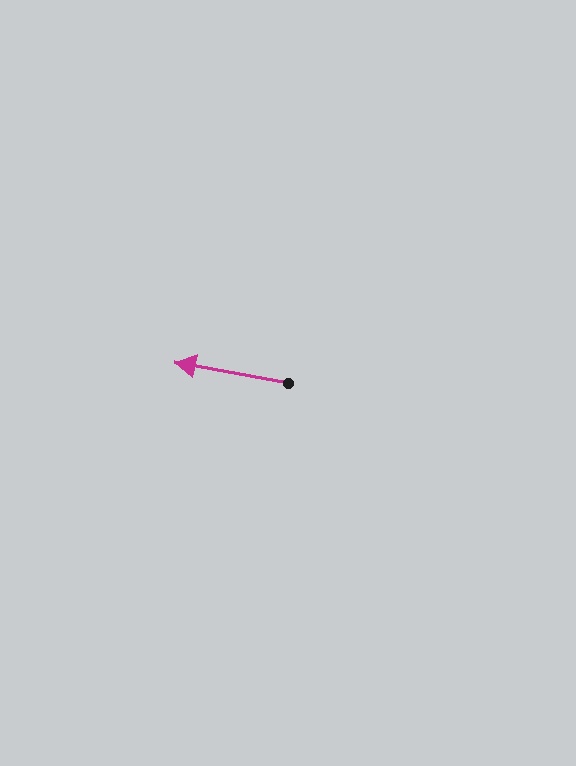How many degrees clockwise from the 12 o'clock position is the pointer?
Approximately 280 degrees.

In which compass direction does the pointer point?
West.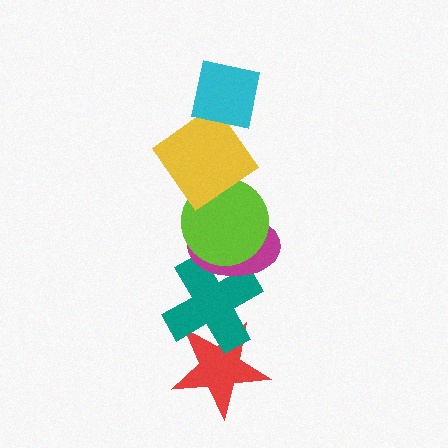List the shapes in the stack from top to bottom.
From top to bottom: the cyan square, the yellow diamond, the lime circle, the magenta ellipse, the teal cross, the red star.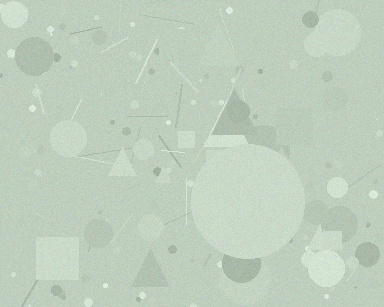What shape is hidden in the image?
A circle is hidden in the image.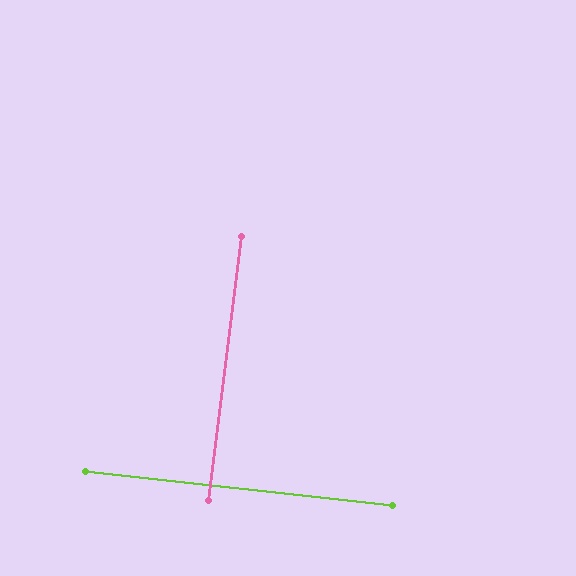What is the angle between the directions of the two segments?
Approximately 89 degrees.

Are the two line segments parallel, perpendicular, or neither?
Perpendicular — they meet at approximately 89°.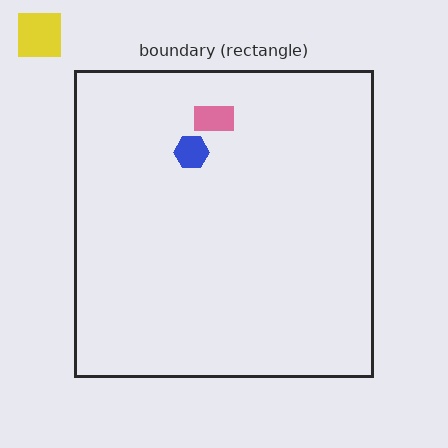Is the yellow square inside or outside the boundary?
Outside.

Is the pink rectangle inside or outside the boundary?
Inside.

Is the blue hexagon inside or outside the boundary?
Inside.